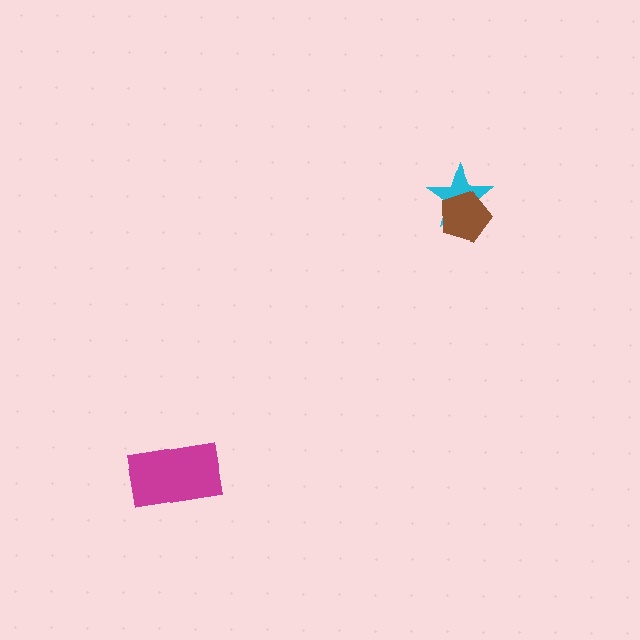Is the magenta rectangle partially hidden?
No, no other shape covers it.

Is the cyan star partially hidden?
Yes, it is partially covered by another shape.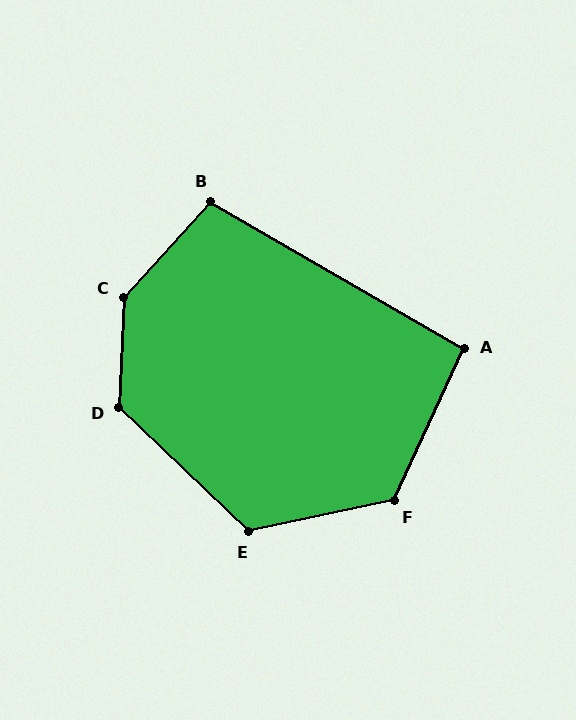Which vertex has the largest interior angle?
C, at approximately 140 degrees.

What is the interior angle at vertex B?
Approximately 102 degrees (obtuse).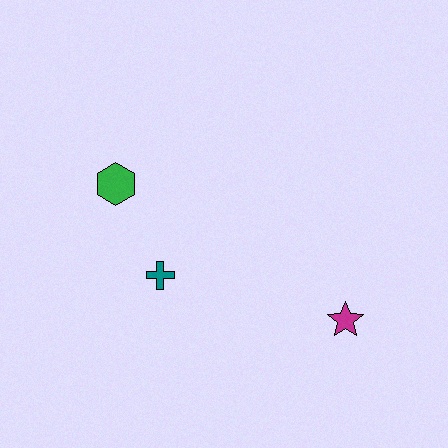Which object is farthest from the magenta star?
The green hexagon is farthest from the magenta star.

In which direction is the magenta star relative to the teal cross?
The magenta star is to the right of the teal cross.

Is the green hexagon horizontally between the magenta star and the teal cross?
No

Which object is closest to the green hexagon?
The teal cross is closest to the green hexagon.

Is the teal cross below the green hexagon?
Yes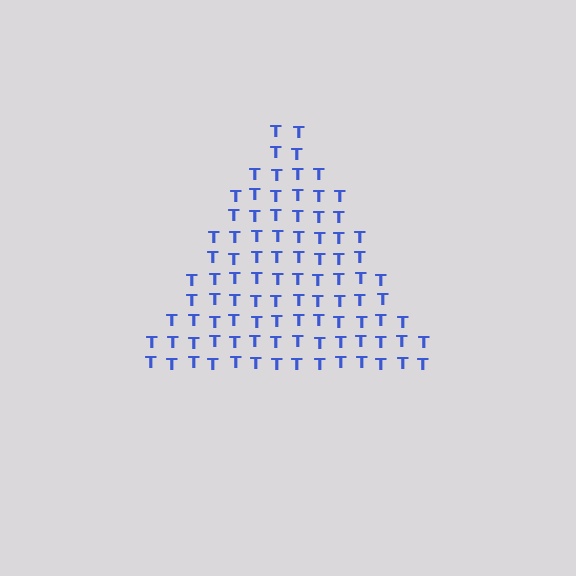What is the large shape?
The large shape is a triangle.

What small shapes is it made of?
It is made of small letter T's.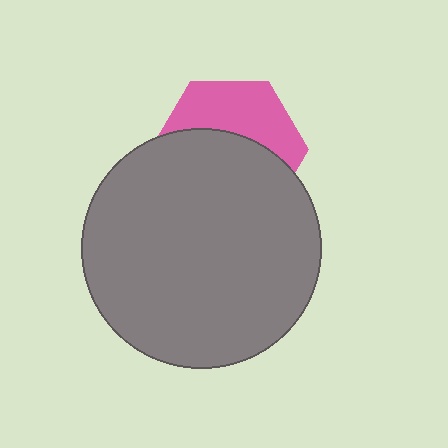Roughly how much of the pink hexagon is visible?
A small part of it is visible (roughly 41%).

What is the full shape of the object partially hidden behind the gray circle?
The partially hidden object is a pink hexagon.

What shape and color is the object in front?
The object in front is a gray circle.